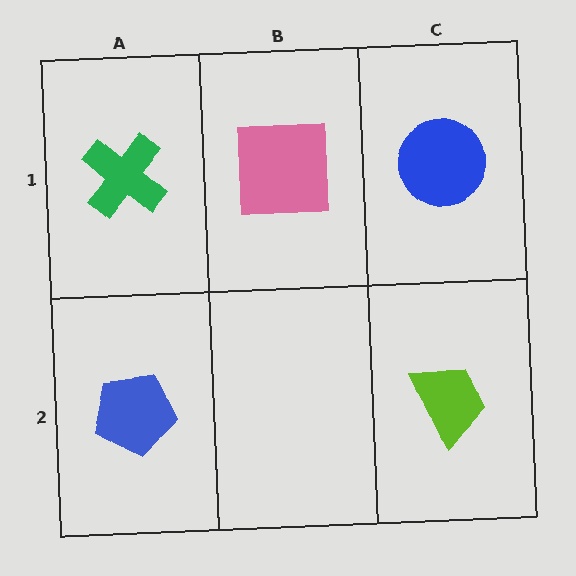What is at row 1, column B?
A pink square.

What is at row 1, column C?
A blue circle.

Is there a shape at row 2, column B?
No, that cell is empty.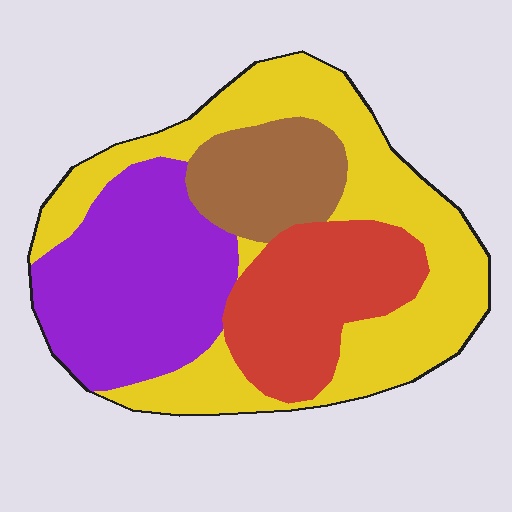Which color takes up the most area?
Yellow, at roughly 40%.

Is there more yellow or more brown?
Yellow.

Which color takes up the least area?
Brown, at roughly 15%.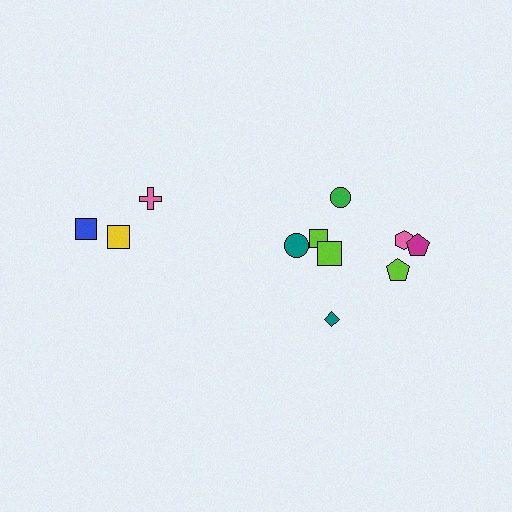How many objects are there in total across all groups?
There are 11 objects.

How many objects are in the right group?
There are 8 objects.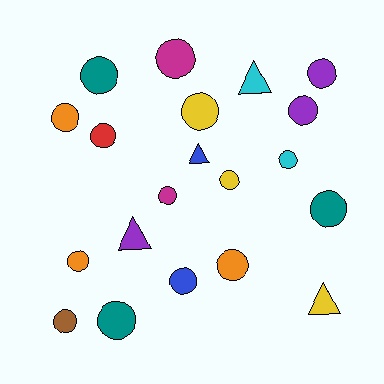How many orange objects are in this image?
There are 3 orange objects.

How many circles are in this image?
There are 16 circles.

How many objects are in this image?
There are 20 objects.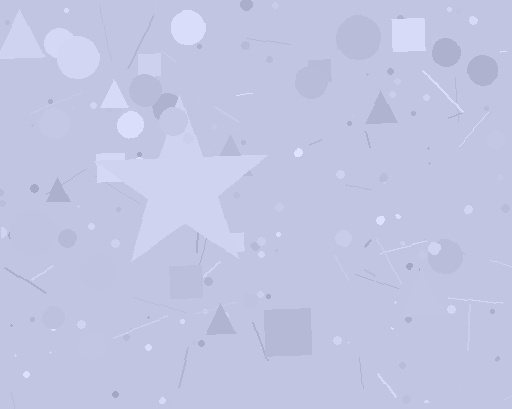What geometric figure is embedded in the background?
A star is embedded in the background.